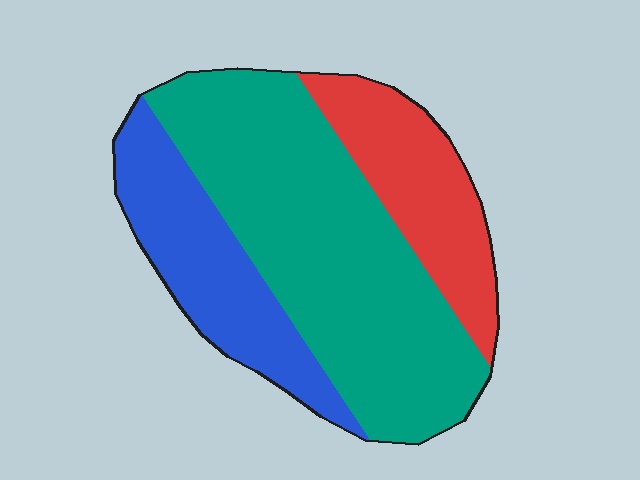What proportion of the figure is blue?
Blue takes up less than a quarter of the figure.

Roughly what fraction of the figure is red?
Red takes up about one fifth (1/5) of the figure.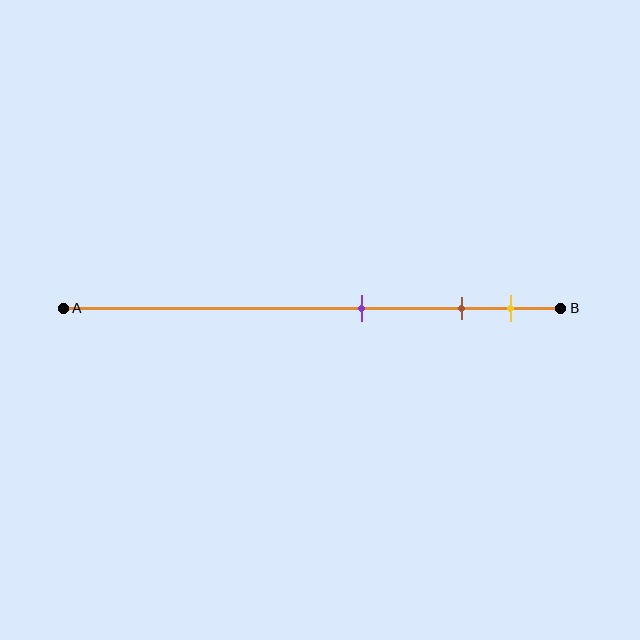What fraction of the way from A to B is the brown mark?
The brown mark is approximately 80% (0.8) of the way from A to B.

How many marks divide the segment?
There are 3 marks dividing the segment.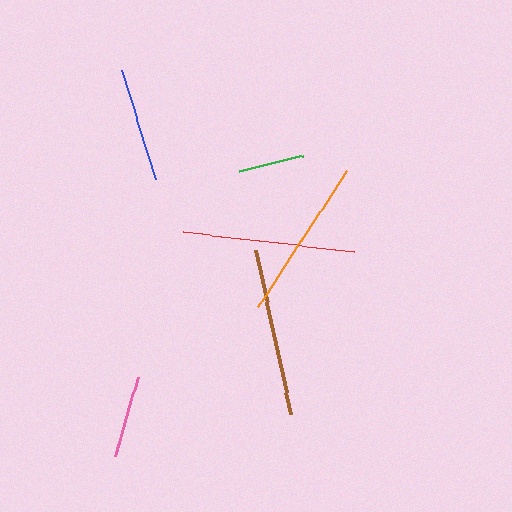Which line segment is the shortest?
The green line is the shortest at approximately 66 pixels.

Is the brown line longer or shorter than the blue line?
The brown line is longer than the blue line.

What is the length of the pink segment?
The pink segment is approximately 83 pixels long.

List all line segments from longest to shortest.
From longest to shortest: red, brown, orange, blue, pink, green.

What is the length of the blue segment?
The blue segment is approximately 114 pixels long.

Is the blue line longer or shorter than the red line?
The red line is longer than the blue line.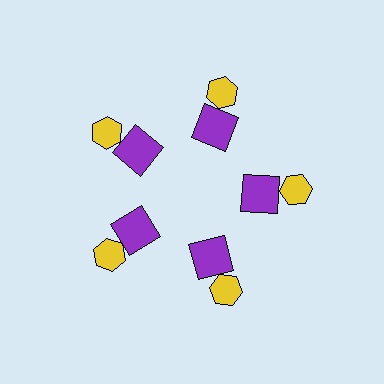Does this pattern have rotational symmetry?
Yes, this pattern has 5-fold rotational symmetry. It looks the same after rotating 72 degrees around the center.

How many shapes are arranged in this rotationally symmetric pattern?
There are 10 shapes, arranged in 5 groups of 2.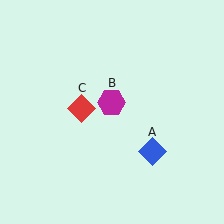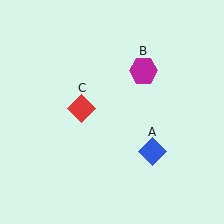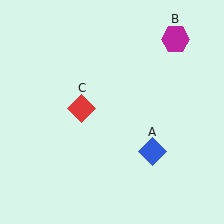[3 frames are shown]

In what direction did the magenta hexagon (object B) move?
The magenta hexagon (object B) moved up and to the right.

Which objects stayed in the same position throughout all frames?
Blue diamond (object A) and red diamond (object C) remained stationary.